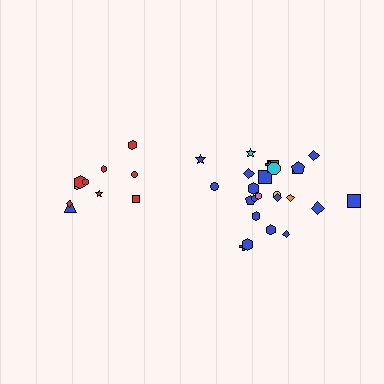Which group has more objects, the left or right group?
The right group.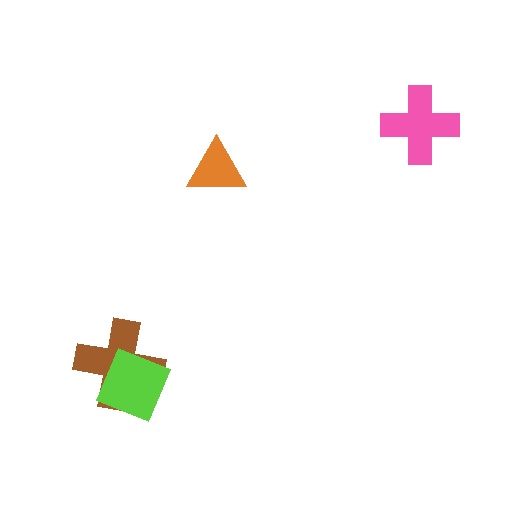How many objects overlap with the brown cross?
1 object overlaps with the brown cross.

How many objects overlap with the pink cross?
0 objects overlap with the pink cross.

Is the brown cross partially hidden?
Yes, it is partially covered by another shape.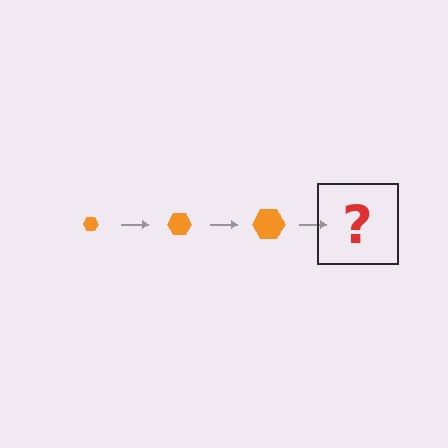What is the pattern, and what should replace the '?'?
The pattern is that the hexagon gets progressively larger each step. The '?' should be an orange hexagon, larger than the previous one.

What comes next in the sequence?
The next element should be an orange hexagon, larger than the previous one.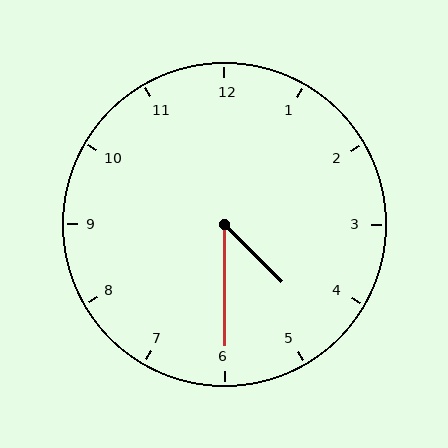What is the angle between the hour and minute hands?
Approximately 45 degrees.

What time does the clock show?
4:30.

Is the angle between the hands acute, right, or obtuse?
It is acute.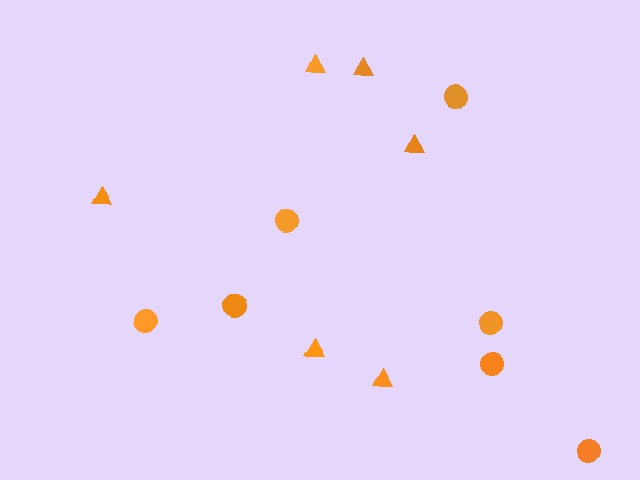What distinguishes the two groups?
There are 2 groups: one group of circles (7) and one group of triangles (6).